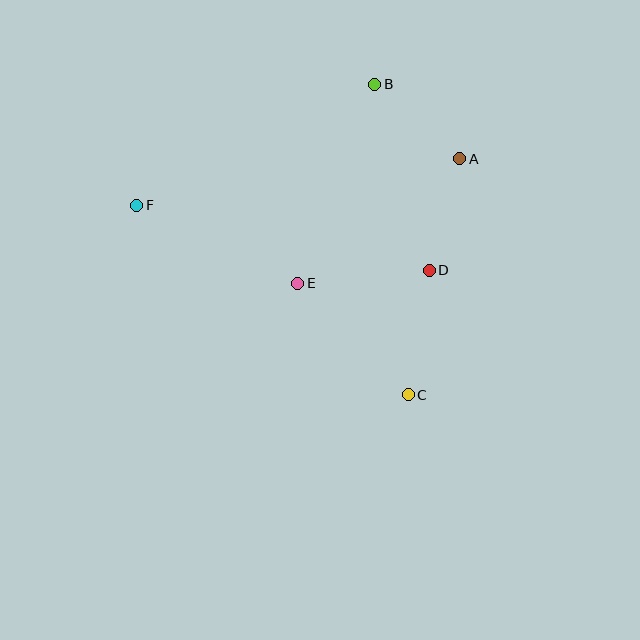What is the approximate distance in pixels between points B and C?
The distance between B and C is approximately 312 pixels.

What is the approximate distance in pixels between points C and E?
The distance between C and E is approximately 157 pixels.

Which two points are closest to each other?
Points A and B are closest to each other.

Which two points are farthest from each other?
Points C and F are farthest from each other.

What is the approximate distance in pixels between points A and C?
The distance between A and C is approximately 242 pixels.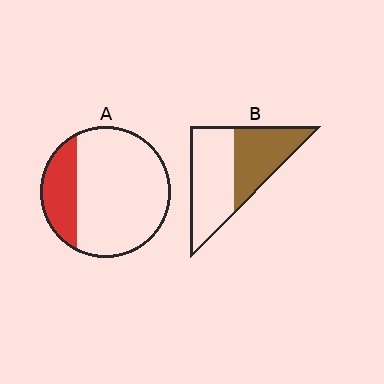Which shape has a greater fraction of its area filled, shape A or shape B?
Shape B.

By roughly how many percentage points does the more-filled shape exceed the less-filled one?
By roughly 20 percentage points (B over A).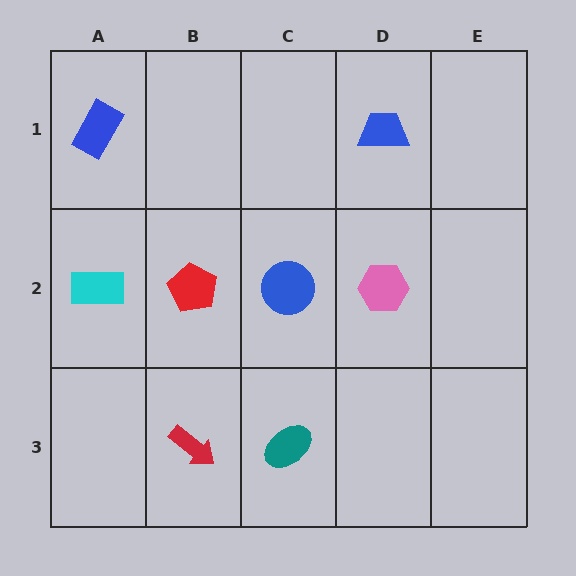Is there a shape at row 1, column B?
No, that cell is empty.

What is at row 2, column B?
A red pentagon.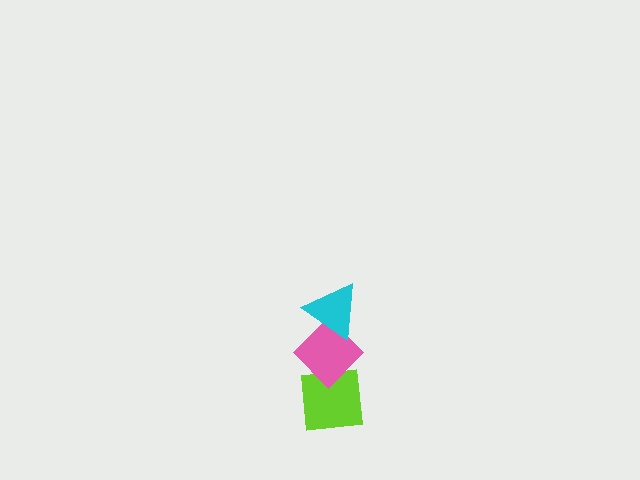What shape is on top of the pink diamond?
The cyan triangle is on top of the pink diamond.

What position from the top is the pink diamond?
The pink diamond is 2nd from the top.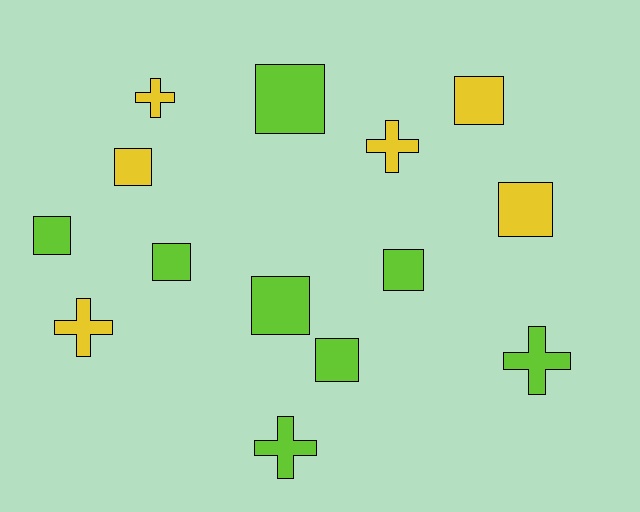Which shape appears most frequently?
Square, with 9 objects.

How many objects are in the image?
There are 14 objects.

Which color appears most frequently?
Lime, with 8 objects.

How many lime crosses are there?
There are 2 lime crosses.